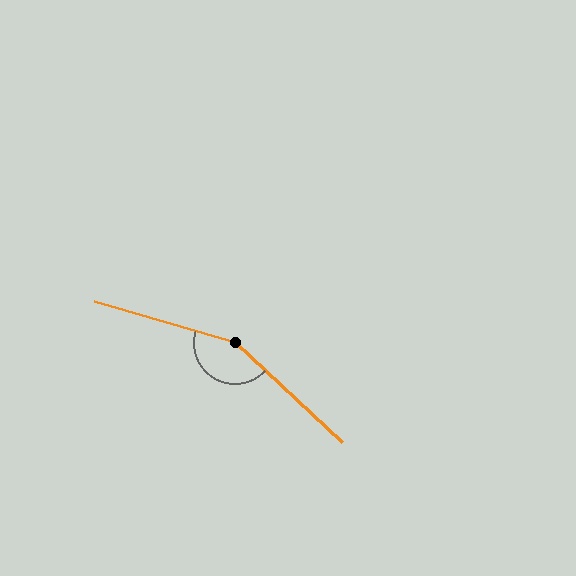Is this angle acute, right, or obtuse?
It is obtuse.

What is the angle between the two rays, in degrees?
Approximately 154 degrees.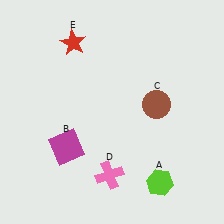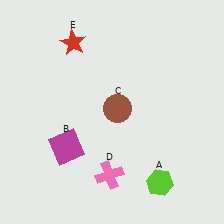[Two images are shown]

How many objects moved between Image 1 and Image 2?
1 object moved between the two images.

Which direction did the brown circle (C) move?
The brown circle (C) moved left.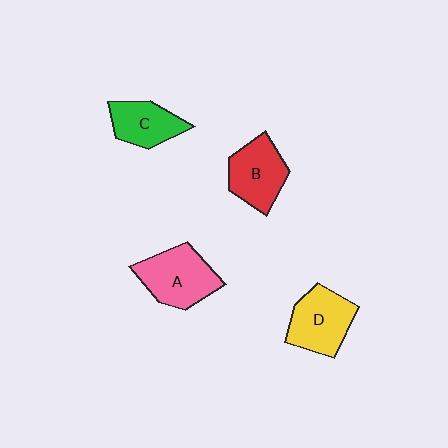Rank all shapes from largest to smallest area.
From largest to smallest: A (pink), D (yellow), B (red), C (green).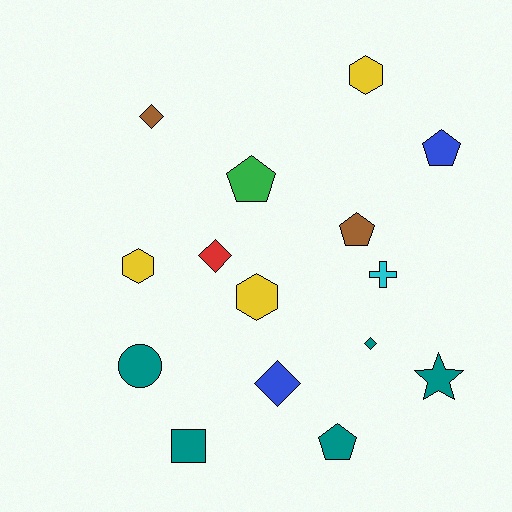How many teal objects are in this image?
There are 5 teal objects.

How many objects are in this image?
There are 15 objects.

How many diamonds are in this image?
There are 4 diamonds.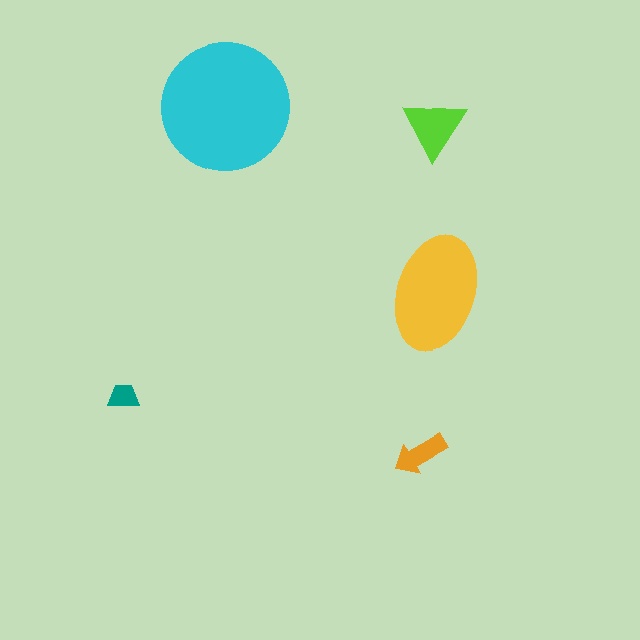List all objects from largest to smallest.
The cyan circle, the yellow ellipse, the lime triangle, the orange arrow, the teal trapezoid.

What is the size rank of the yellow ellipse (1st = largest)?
2nd.